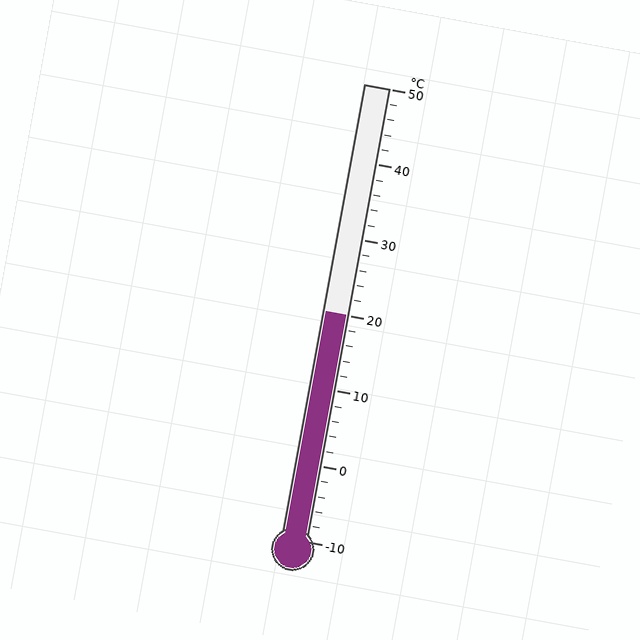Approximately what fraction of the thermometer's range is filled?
The thermometer is filled to approximately 50% of its range.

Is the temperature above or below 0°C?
The temperature is above 0°C.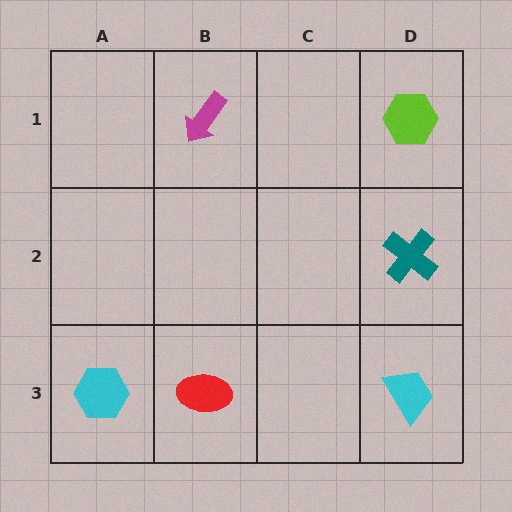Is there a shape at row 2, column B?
No, that cell is empty.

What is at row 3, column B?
A red ellipse.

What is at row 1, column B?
A magenta arrow.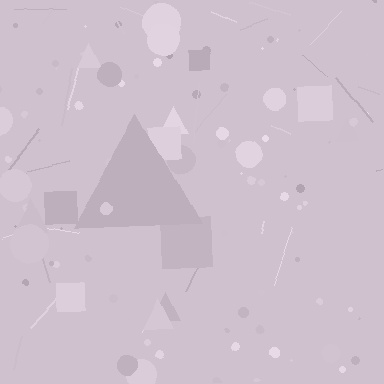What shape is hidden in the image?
A triangle is hidden in the image.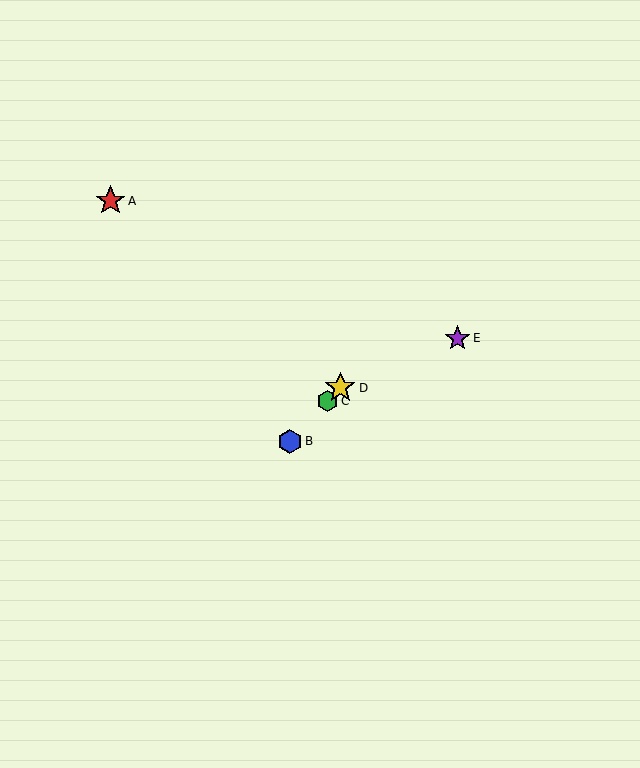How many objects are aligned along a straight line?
3 objects (B, C, D) are aligned along a straight line.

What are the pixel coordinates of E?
Object E is at (458, 338).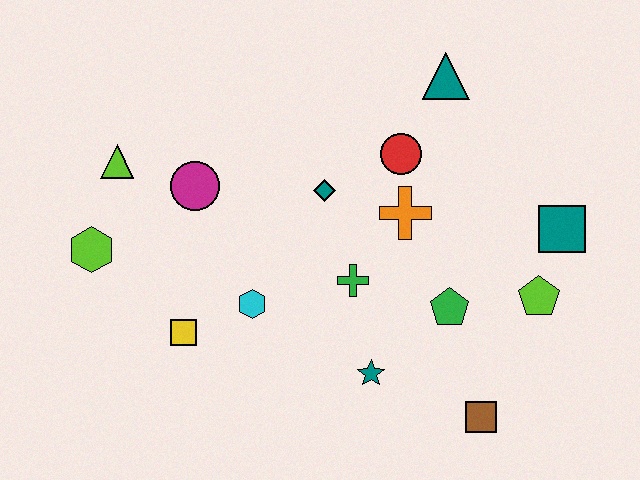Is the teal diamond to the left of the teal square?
Yes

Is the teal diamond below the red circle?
Yes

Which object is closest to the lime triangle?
The magenta circle is closest to the lime triangle.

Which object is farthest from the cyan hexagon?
The teal square is farthest from the cyan hexagon.